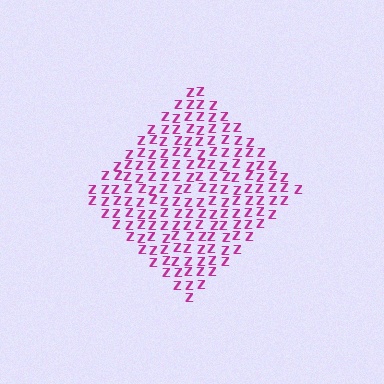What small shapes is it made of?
It is made of small letter Z's.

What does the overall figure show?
The overall figure shows a diamond.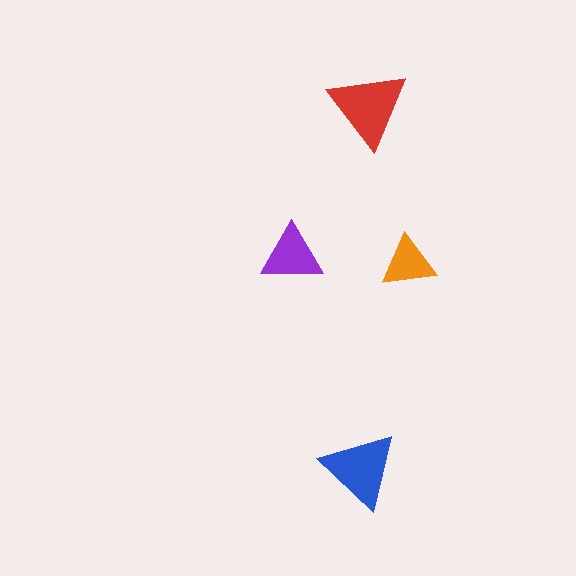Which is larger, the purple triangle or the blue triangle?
The blue one.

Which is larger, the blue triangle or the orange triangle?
The blue one.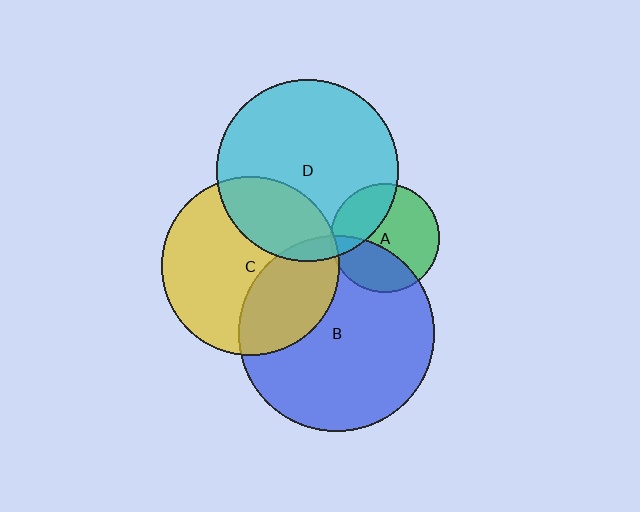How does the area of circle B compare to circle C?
Approximately 1.2 times.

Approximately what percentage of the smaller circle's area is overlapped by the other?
Approximately 5%.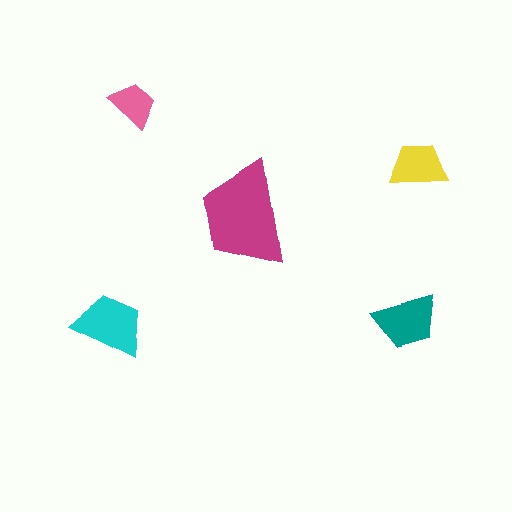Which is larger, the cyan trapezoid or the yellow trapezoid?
The cyan one.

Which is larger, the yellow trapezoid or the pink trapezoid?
The yellow one.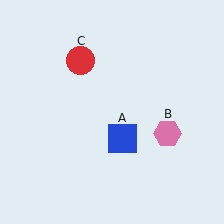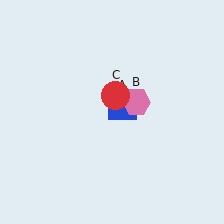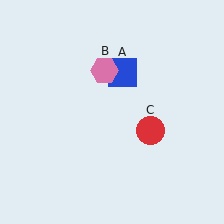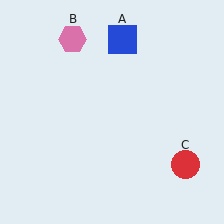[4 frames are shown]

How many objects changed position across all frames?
3 objects changed position: blue square (object A), pink hexagon (object B), red circle (object C).